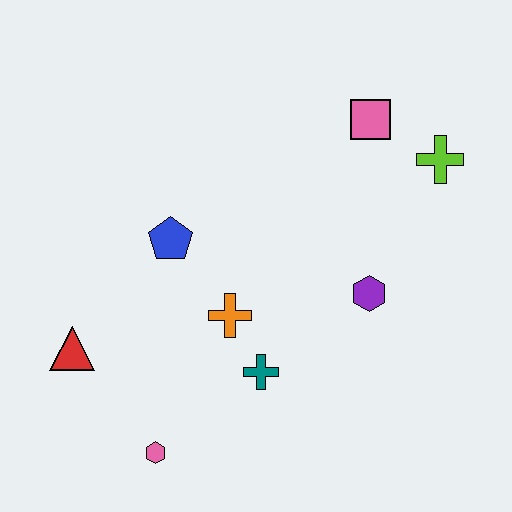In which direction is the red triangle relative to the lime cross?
The red triangle is to the left of the lime cross.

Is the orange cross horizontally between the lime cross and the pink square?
No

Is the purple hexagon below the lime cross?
Yes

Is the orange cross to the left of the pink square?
Yes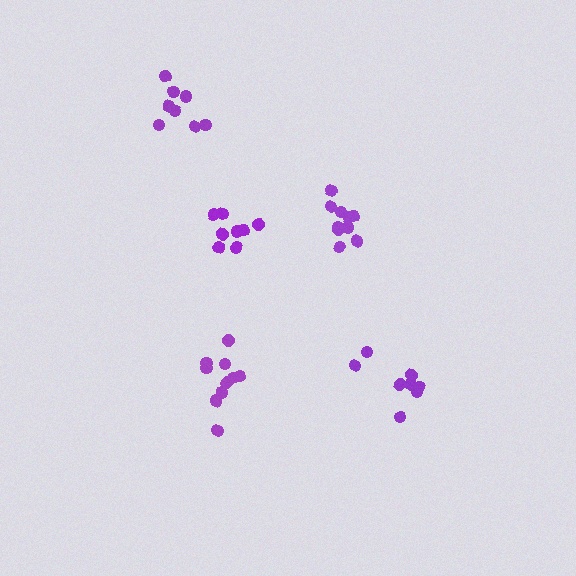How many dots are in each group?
Group 1: 9 dots, Group 2: 8 dots, Group 3: 11 dots, Group 4: 8 dots, Group 5: 10 dots (46 total).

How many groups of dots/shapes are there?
There are 5 groups.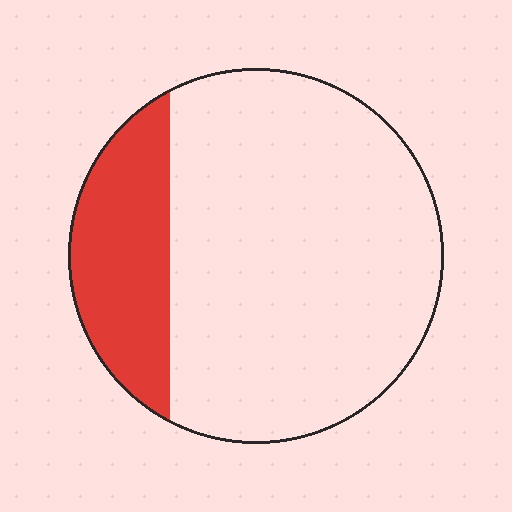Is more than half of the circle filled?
No.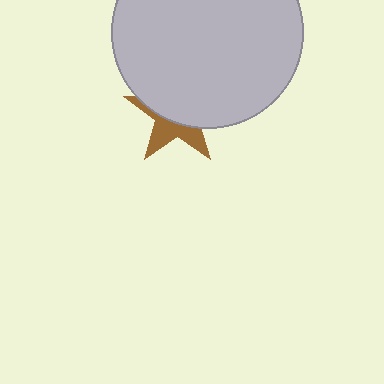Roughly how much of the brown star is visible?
A small part of it is visible (roughly 39%).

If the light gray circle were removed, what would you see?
You would see the complete brown star.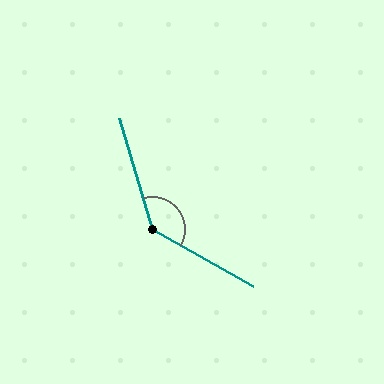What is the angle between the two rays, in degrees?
Approximately 136 degrees.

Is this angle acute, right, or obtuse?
It is obtuse.